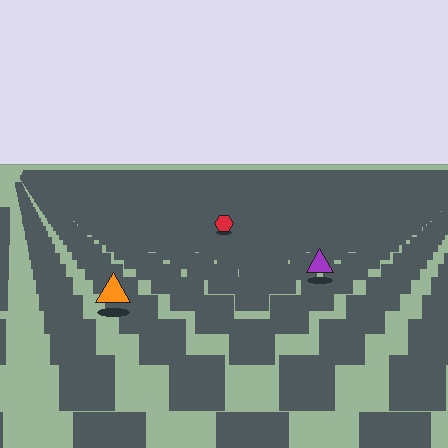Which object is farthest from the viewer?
The red hexagon is farthest from the viewer. It appears smaller and the ground texture around it is denser.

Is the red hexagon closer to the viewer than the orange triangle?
No. The orange triangle is closer — you can tell from the texture gradient: the ground texture is coarser near it.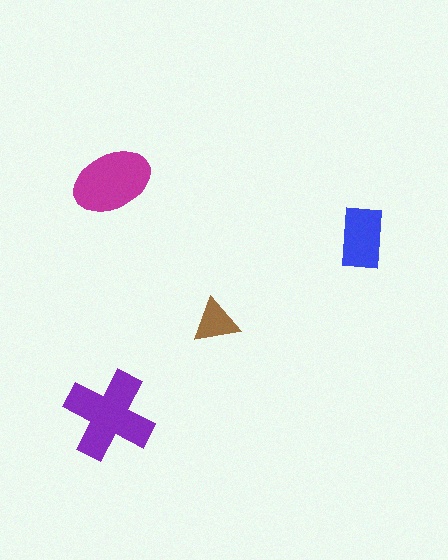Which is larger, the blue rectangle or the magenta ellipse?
The magenta ellipse.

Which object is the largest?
The purple cross.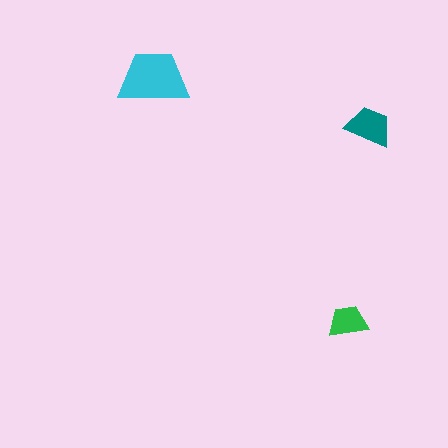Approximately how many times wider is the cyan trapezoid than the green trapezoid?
About 2 times wider.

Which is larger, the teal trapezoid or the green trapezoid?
The teal one.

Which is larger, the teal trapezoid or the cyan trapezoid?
The cyan one.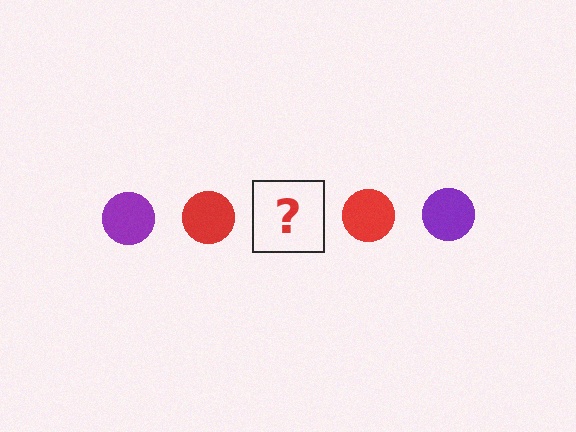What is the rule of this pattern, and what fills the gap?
The rule is that the pattern cycles through purple, red circles. The gap should be filled with a purple circle.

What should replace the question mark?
The question mark should be replaced with a purple circle.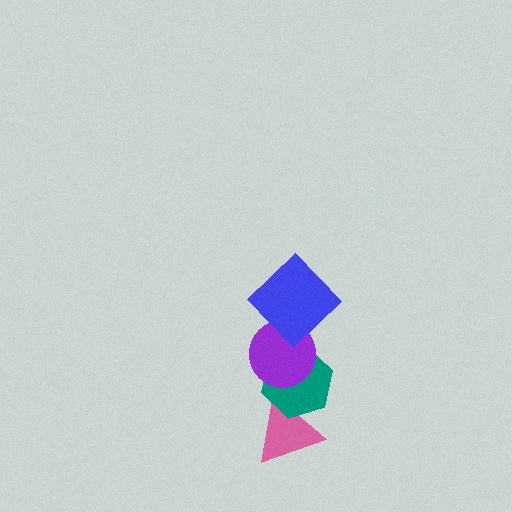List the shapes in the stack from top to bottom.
From top to bottom: the blue diamond, the purple circle, the teal hexagon, the pink triangle.